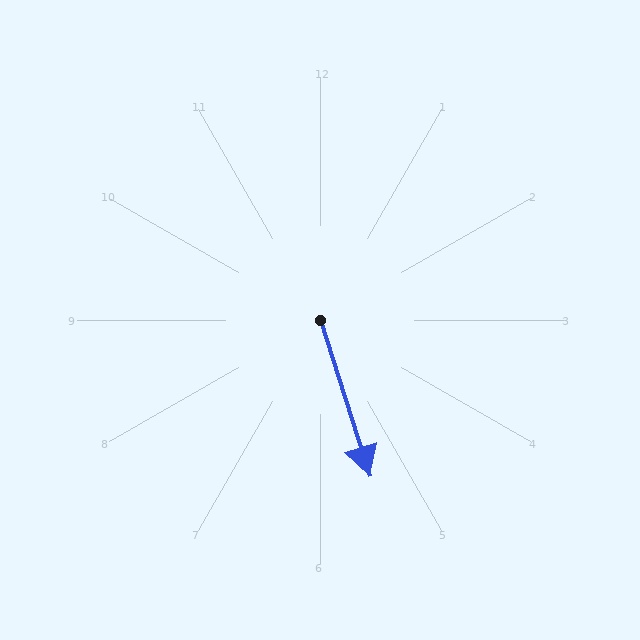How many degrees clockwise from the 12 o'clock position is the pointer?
Approximately 162 degrees.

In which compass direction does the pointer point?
South.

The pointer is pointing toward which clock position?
Roughly 5 o'clock.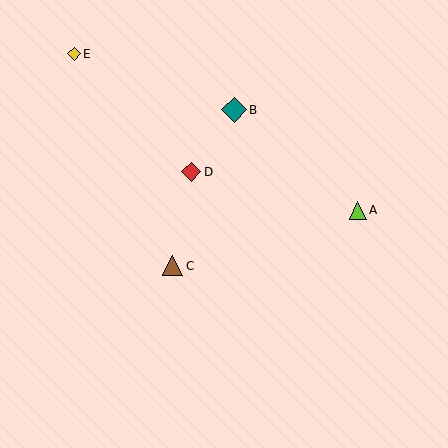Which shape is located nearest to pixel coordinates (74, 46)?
The yellow diamond (labeled E) at (74, 54) is nearest to that location.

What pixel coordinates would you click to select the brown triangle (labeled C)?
Click at (173, 266) to select the brown triangle C.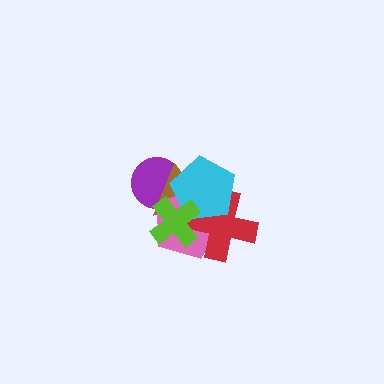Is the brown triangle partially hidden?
Yes, it is partially covered by another shape.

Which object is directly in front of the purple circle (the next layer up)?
The brown triangle is directly in front of the purple circle.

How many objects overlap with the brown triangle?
5 objects overlap with the brown triangle.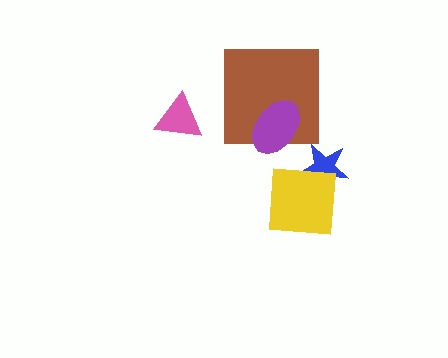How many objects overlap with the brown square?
1 object overlaps with the brown square.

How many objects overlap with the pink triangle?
0 objects overlap with the pink triangle.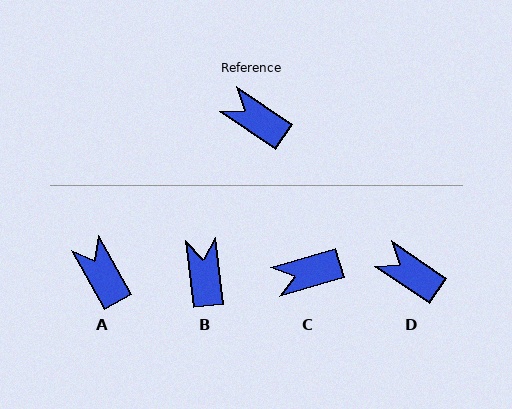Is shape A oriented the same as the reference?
No, it is off by about 27 degrees.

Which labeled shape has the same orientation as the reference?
D.